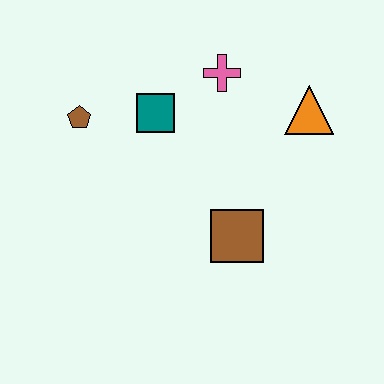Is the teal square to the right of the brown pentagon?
Yes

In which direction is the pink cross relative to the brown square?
The pink cross is above the brown square.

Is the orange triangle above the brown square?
Yes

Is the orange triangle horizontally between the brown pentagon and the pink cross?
No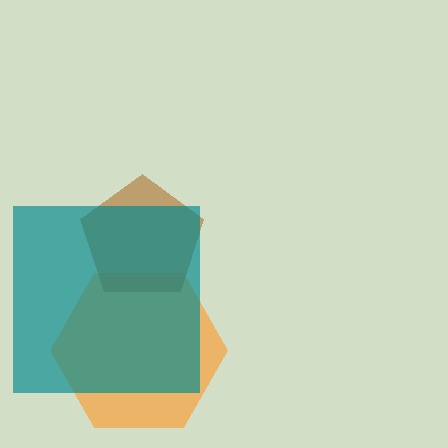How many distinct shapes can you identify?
There are 3 distinct shapes: an orange hexagon, a brown pentagon, a teal square.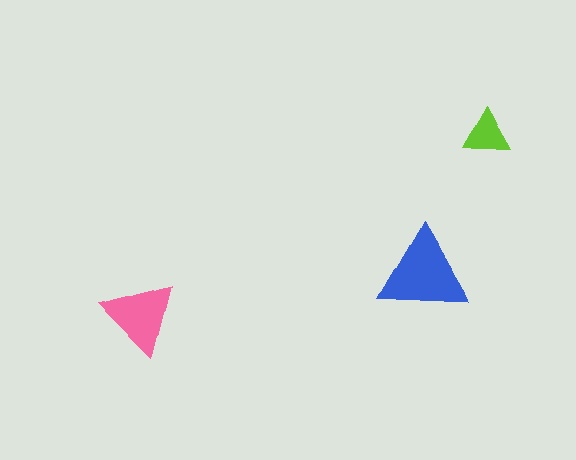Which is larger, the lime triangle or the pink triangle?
The pink one.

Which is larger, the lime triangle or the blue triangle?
The blue one.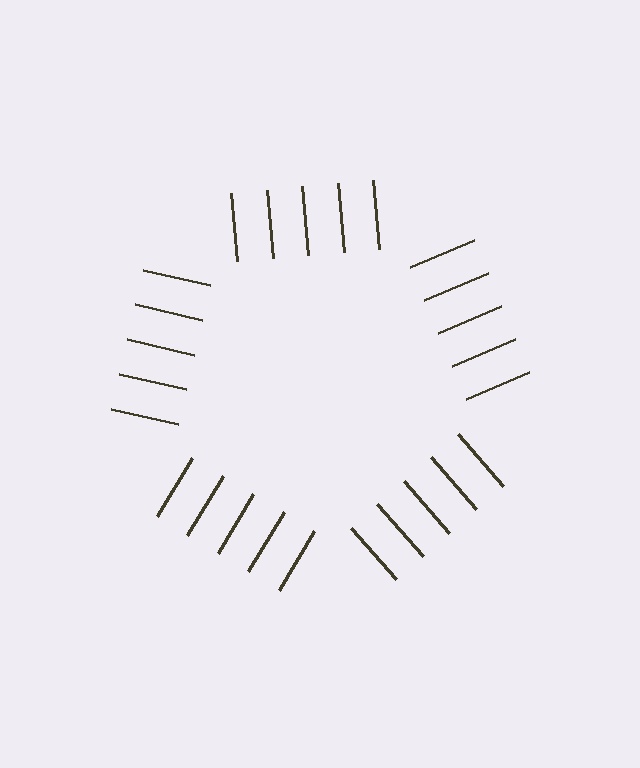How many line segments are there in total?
25 — 5 along each of the 5 edges.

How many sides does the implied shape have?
5 sides — the line-ends trace a pentagon.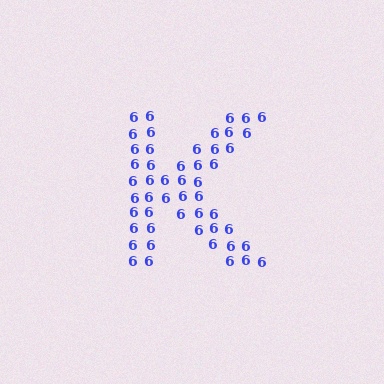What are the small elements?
The small elements are digit 6's.